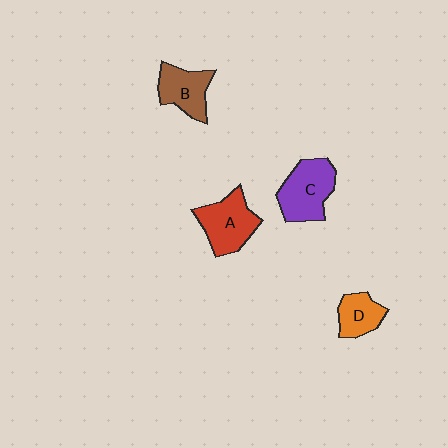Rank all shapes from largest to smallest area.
From largest to smallest: C (purple), A (red), B (brown), D (orange).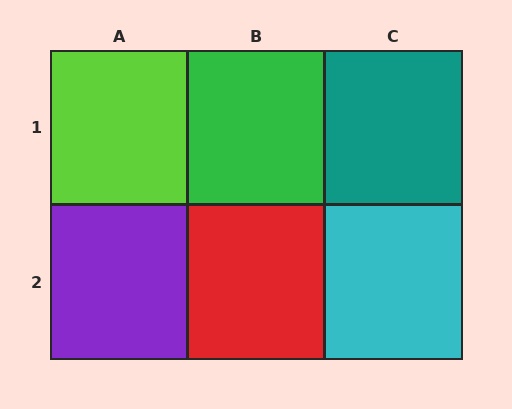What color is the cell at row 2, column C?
Cyan.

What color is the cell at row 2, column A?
Purple.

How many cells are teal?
1 cell is teal.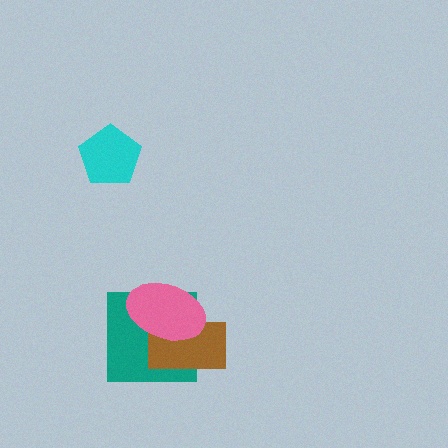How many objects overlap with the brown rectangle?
2 objects overlap with the brown rectangle.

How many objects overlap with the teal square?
2 objects overlap with the teal square.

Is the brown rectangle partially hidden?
Yes, it is partially covered by another shape.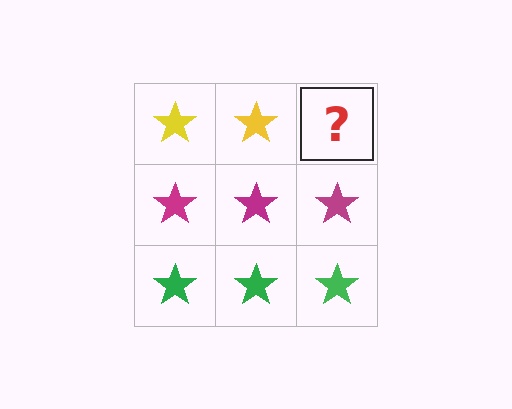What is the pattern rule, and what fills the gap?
The rule is that each row has a consistent color. The gap should be filled with a yellow star.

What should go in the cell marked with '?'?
The missing cell should contain a yellow star.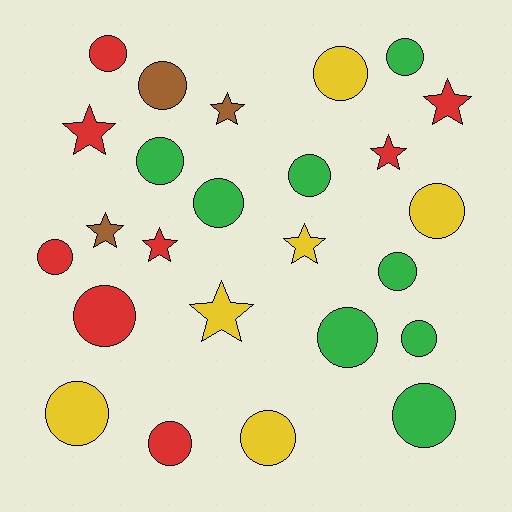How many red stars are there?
There are 4 red stars.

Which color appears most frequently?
Red, with 8 objects.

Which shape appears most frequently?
Circle, with 17 objects.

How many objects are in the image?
There are 25 objects.